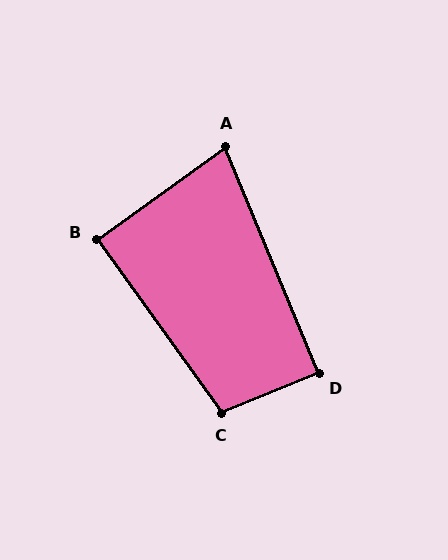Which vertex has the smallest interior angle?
A, at approximately 76 degrees.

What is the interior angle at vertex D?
Approximately 90 degrees (approximately right).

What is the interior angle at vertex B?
Approximately 90 degrees (approximately right).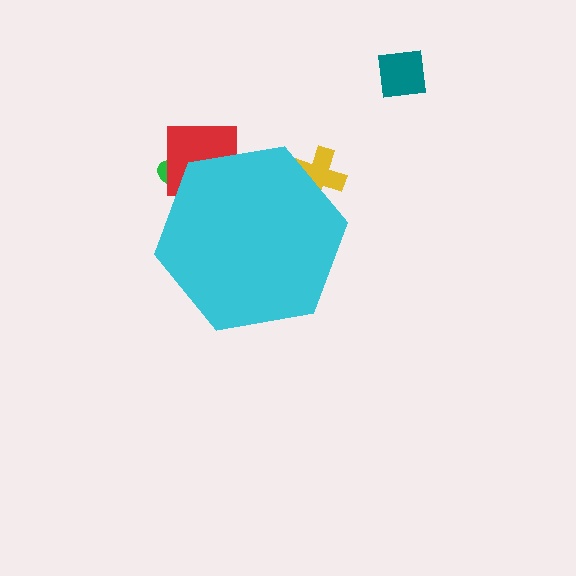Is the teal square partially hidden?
No, the teal square is fully visible.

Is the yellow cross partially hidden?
Yes, the yellow cross is partially hidden behind the cyan hexagon.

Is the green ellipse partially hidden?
Yes, the green ellipse is partially hidden behind the cyan hexagon.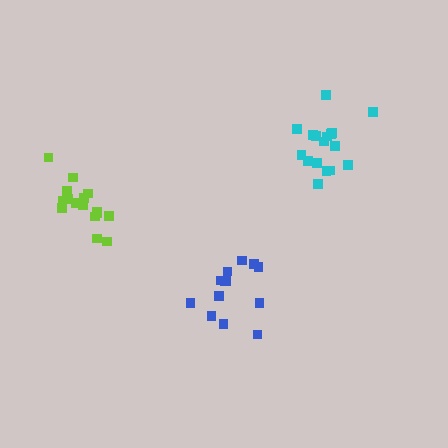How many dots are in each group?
Group 1: 17 dots, Group 2: 13 dots, Group 3: 16 dots (46 total).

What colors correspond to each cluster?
The clusters are colored: cyan, blue, lime.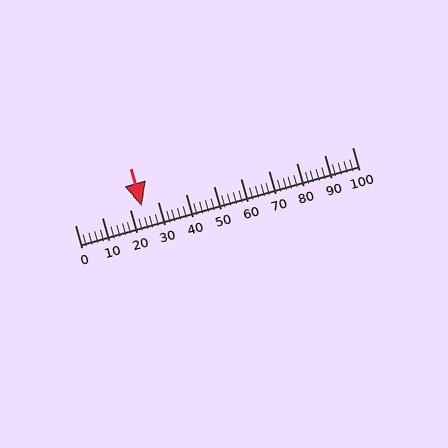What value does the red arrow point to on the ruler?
The red arrow points to approximately 24.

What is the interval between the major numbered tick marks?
The major tick marks are spaced 10 units apart.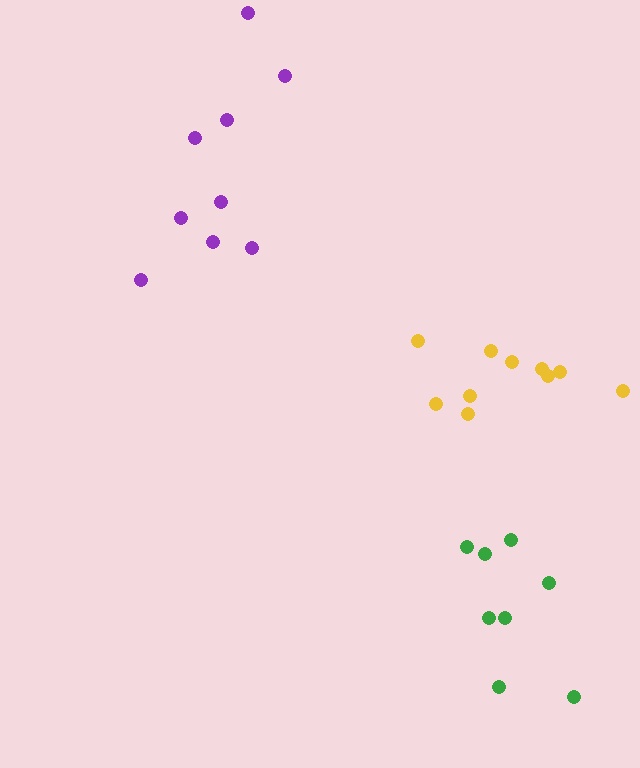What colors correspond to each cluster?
The clusters are colored: green, yellow, purple.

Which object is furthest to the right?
The yellow cluster is rightmost.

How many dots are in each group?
Group 1: 8 dots, Group 2: 10 dots, Group 3: 9 dots (27 total).